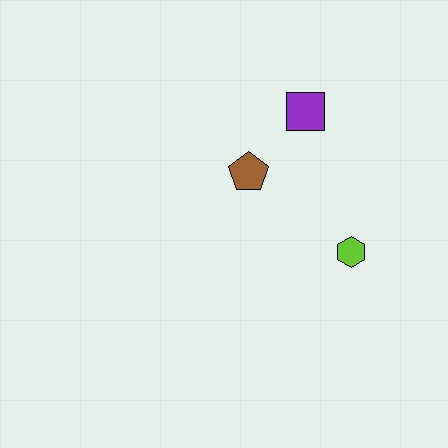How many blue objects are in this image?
There are no blue objects.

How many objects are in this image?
There are 3 objects.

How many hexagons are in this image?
There is 1 hexagon.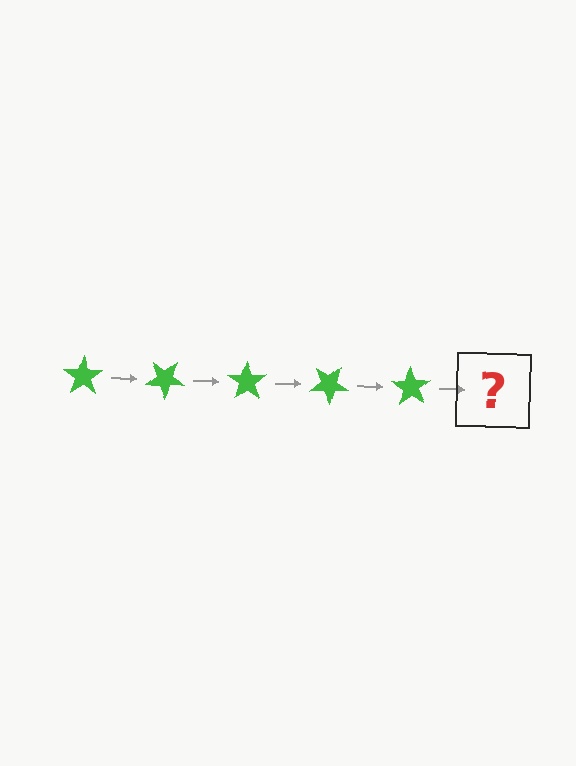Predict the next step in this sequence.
The next step is a green star rotated 175 degrees.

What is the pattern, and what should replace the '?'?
The pattern is that the star rotates 35 degrees each step. The '?' should be a green star rotated 175 degrees.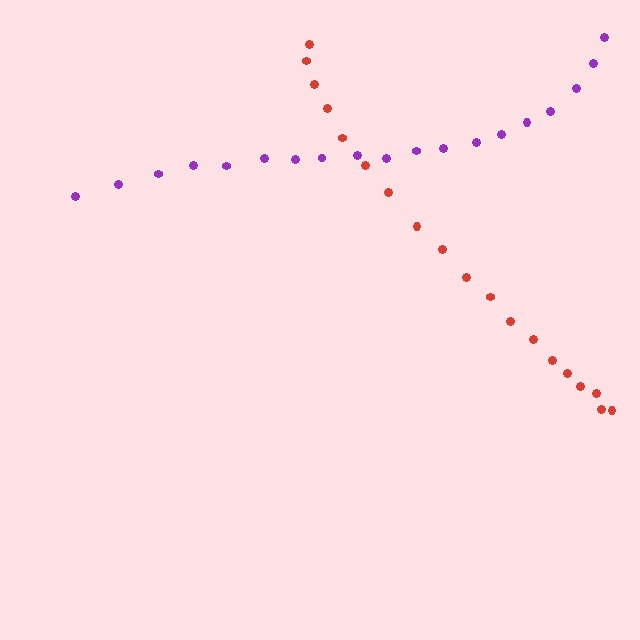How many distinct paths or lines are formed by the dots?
There are 2 distinct paths.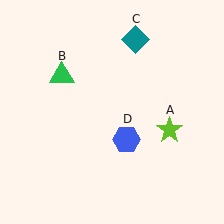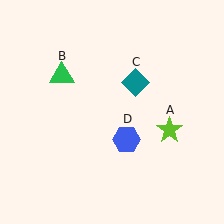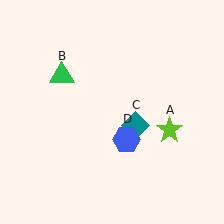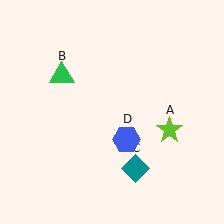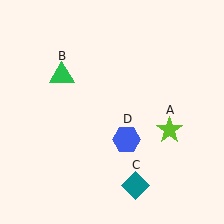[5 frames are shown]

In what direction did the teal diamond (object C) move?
The teal diamond (object C) moved down.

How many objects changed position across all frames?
1 object changed position: teal diamond (object C).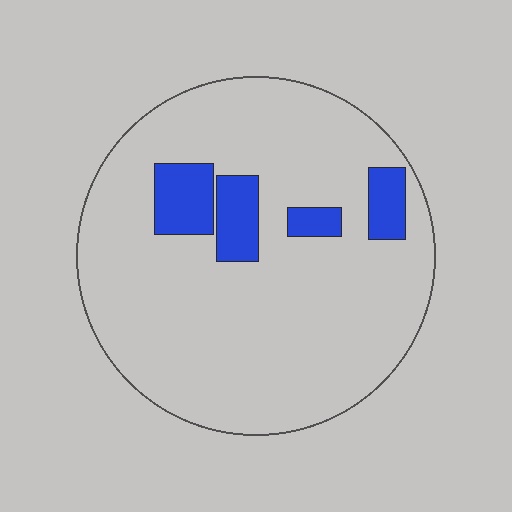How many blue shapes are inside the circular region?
4.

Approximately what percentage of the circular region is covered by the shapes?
Approximately 10%.